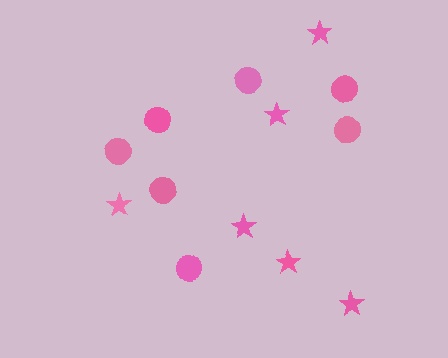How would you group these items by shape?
There are 2 groups: one group of circles (7) and one group of stars (6).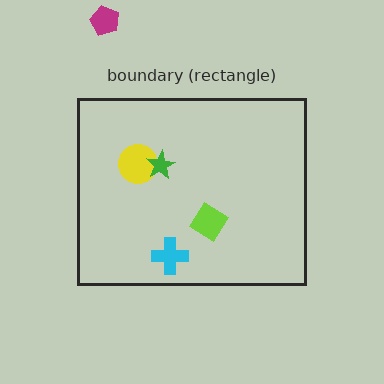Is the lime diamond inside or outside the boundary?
Inside.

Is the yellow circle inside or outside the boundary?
Inside.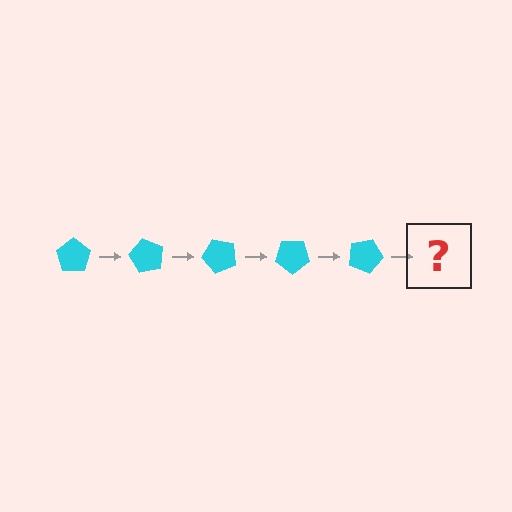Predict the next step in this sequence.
The next step is a cyan pentagon rotated 300 degrees.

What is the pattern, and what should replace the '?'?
The pattern is that the pentagon rotates 60 degrees each step. The '?' should be a cyan pentagon rotated 300 degrees.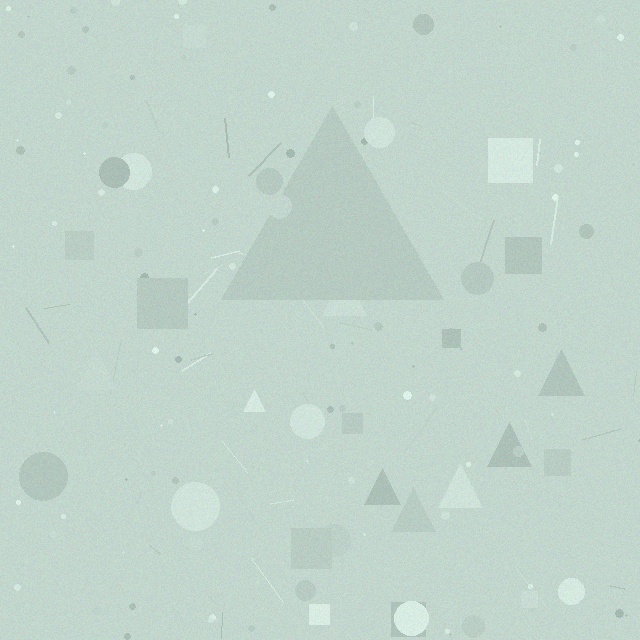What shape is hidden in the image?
A triangle is hidden in the image.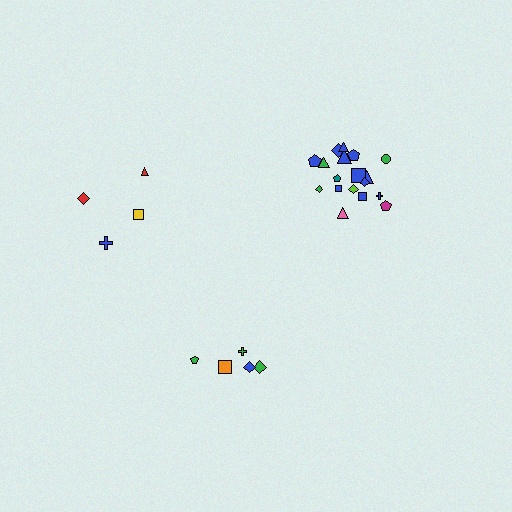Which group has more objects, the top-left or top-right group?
The top-right group.